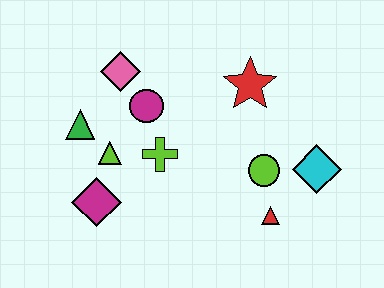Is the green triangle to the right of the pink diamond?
No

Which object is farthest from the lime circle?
The green triangle is farthest from the lime circle.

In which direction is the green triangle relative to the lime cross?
The green triangle is to the left of the lime cross.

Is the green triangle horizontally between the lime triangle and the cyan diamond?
No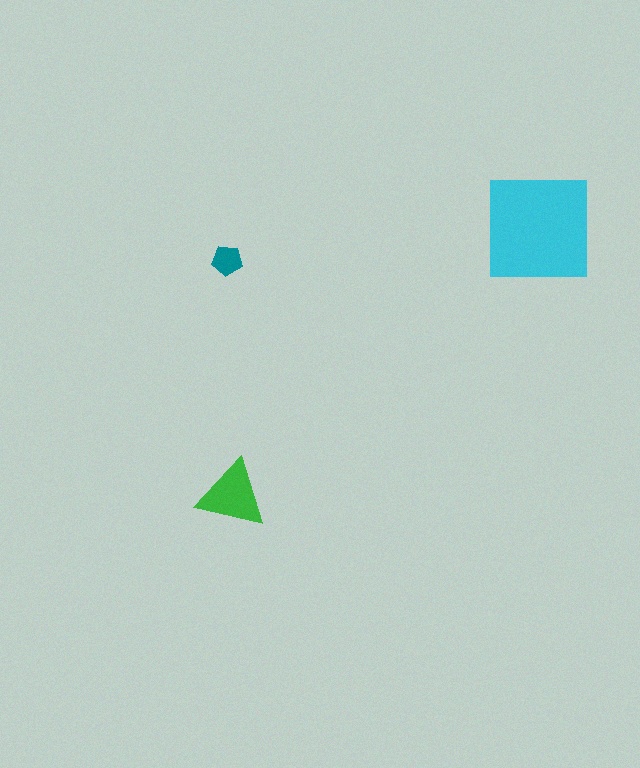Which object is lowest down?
The green triangle is bottommost.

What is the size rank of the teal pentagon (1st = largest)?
3rd.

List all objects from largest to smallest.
The cyan square, the green triangle, the teal pentagon.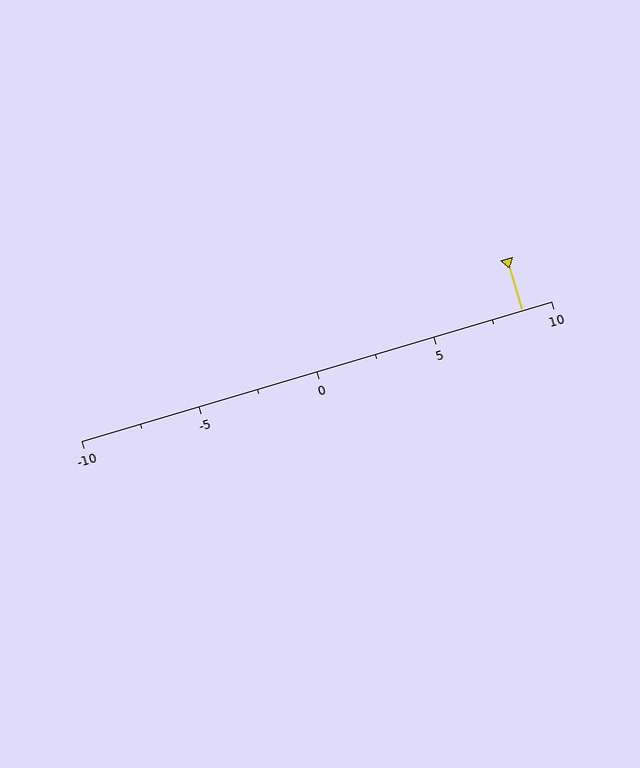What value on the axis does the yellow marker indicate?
The marker indicates approximately 8.8.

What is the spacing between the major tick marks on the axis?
The major ticks are spaced 5 apart.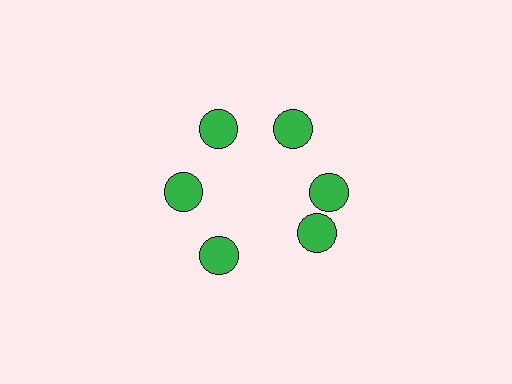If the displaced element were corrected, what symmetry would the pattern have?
It would have 6-fold rotational symmetry — the pattern would map onto itself every 60 degrees.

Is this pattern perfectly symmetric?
No. The 6 green circles are arranged in a ring, but one element near the 5 o'clock position is rotated out of alignment along the ring, breaking the 6-fold rotational symmetry.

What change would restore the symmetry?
The symmetry would be restored by rotating it back into even spacing with its neighbors so that all 6 circles sit at equal angles and equal distance from the center.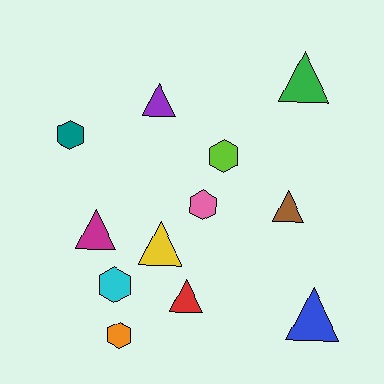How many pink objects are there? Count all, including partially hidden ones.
There is 1 pink object.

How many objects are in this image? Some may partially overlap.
There are 12 objects.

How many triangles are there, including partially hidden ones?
There are 7 triangles.